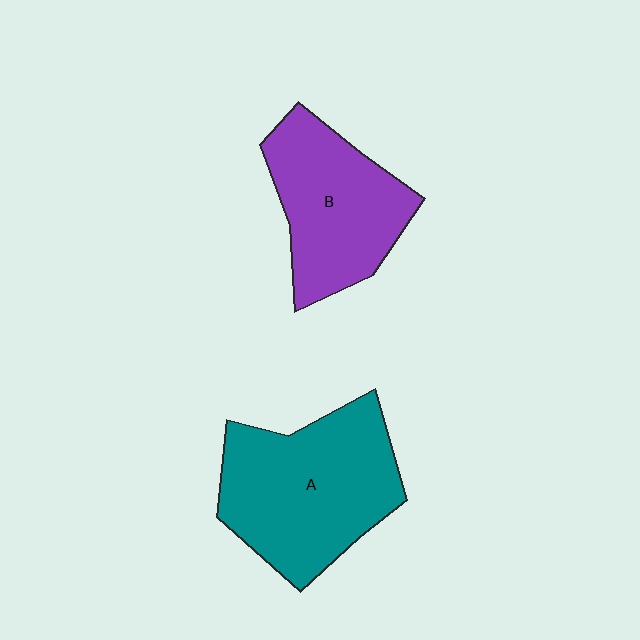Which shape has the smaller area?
Shape B (purple).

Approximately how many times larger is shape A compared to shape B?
Approximately 1.3 times.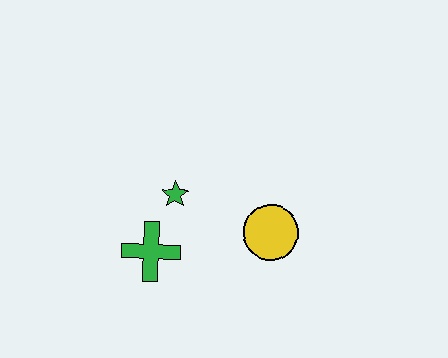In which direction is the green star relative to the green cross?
The green star is above the green cross.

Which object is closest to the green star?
The green cross is closest to the green star.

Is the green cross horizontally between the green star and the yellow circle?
No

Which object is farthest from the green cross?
The yellow circle is farthest from the green cross.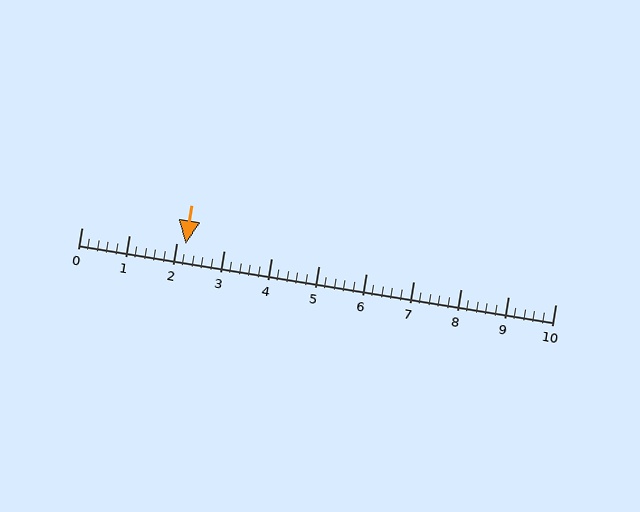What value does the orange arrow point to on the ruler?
The orange arrow points to approximately 2.2.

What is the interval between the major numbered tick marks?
The major tick marks are spaced 1 units apart.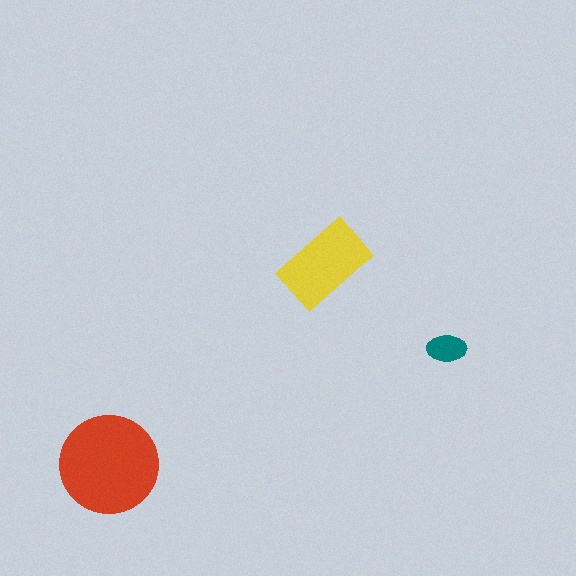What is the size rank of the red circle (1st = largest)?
1st.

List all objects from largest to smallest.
The red circle, the yellow rectangle, the teal ellipse.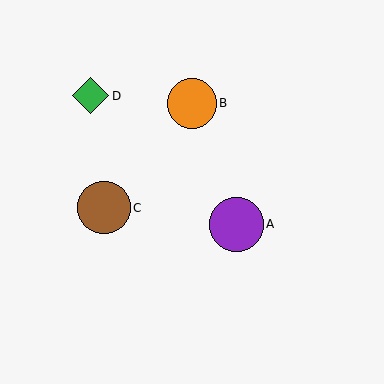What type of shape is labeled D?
Shape D is a green diamond.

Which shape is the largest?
The purple circle (labeled A) is the largest.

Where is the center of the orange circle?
The center of the orange circle is at (192, 103).